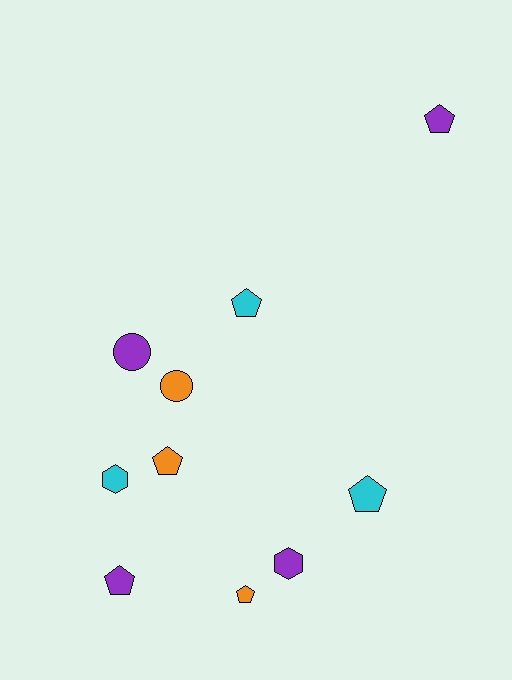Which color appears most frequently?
Purple, with 4 objects.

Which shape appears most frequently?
Pentagon, with 6 objects.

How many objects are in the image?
There are 10 objects.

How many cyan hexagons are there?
There is 1 cyan hexagon.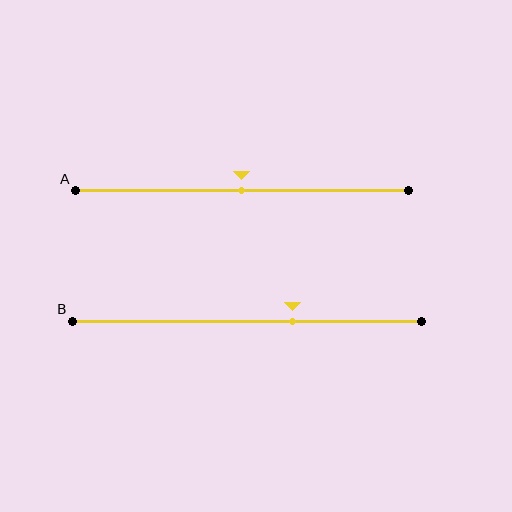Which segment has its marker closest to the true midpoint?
Segment A has its marker closest to the true midpoint.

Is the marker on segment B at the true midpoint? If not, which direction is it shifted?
No, the marker on segment B is shifted to the right by about 13% of the segment length.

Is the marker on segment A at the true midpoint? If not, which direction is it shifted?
Yes, the marker on segment A is at the true midpoint.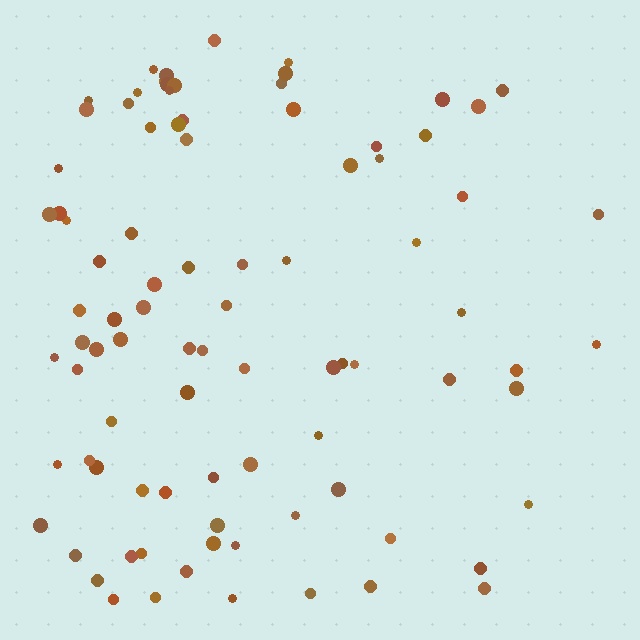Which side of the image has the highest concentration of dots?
The left.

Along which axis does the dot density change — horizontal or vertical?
Horizontal.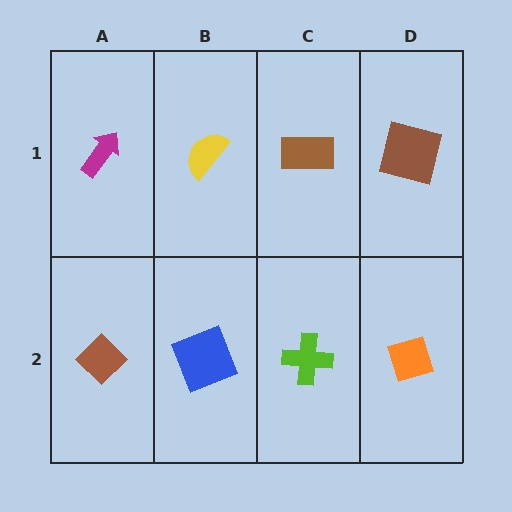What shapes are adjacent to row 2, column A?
A magenta arrow (row 1, column A), a blue square (row 2, column B).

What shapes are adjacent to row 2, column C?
A brown rectangle (row 1, column C), a blue square (row 2, column B), an orange diamond (row 2, column D).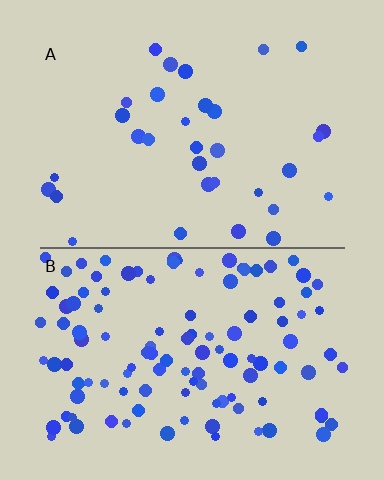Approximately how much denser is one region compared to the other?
Approximately 3.5× — region B over region A.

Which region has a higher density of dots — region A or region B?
B (the bottom).